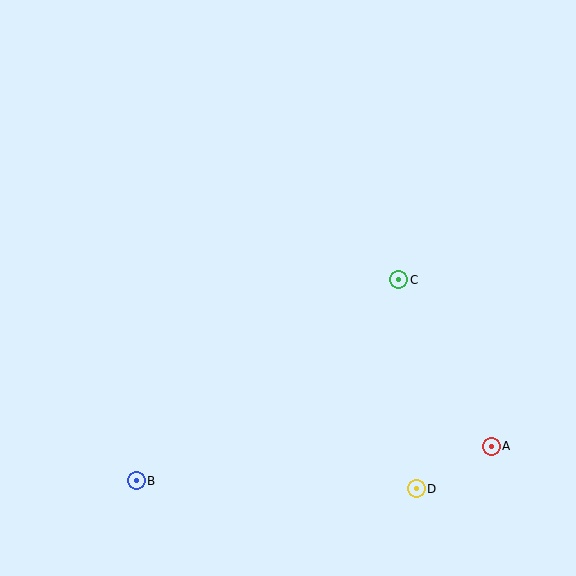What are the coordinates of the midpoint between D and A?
The midpoint between D and A is at (454, 468).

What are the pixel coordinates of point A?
Point A is at (491, 446).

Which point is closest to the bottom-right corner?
Point A is closest to the bottom-right corner.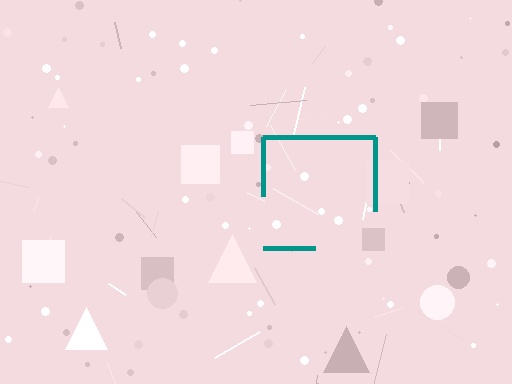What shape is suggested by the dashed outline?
The dashed outline suggests a square.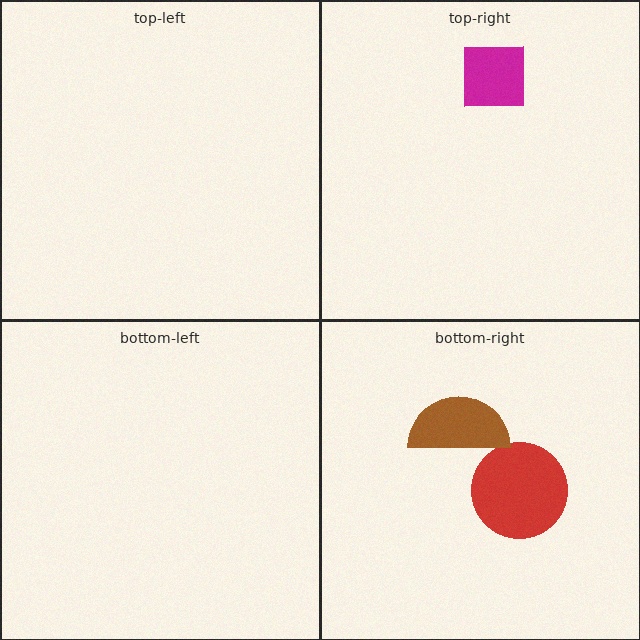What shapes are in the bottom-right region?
The red circle, the brown semicircle.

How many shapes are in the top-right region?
1.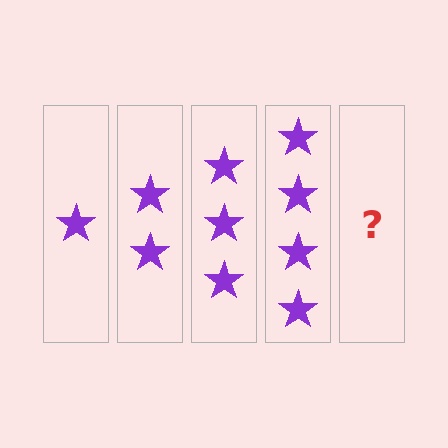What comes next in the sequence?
The next element should be 5 stars.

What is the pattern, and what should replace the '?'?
The pattern is that each step adds one more star. The '?' should be 5 stars.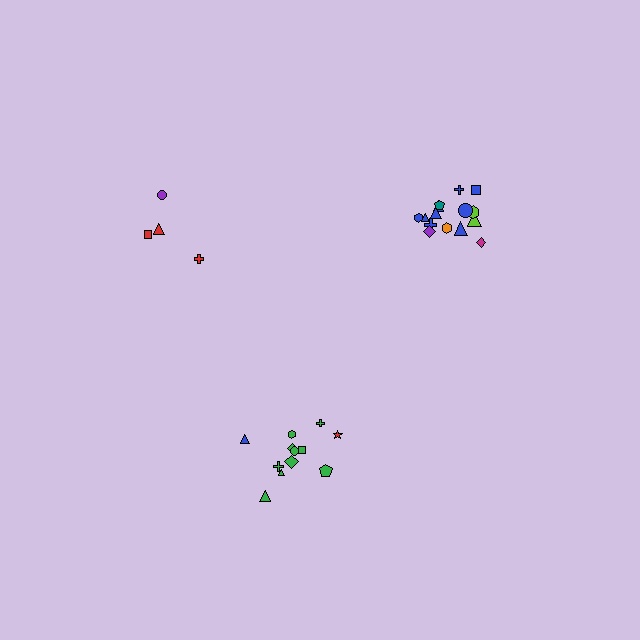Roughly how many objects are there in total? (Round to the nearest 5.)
Roughly 30 objects in total.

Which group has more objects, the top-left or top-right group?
The top-right group.